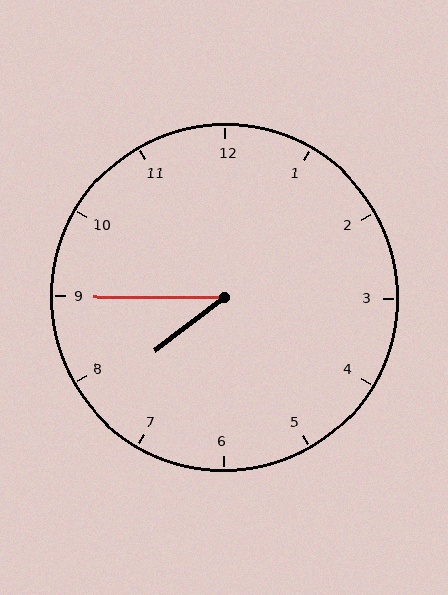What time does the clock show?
7:45.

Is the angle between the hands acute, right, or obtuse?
It is acute.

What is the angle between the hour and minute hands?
Approximately 38 degrees.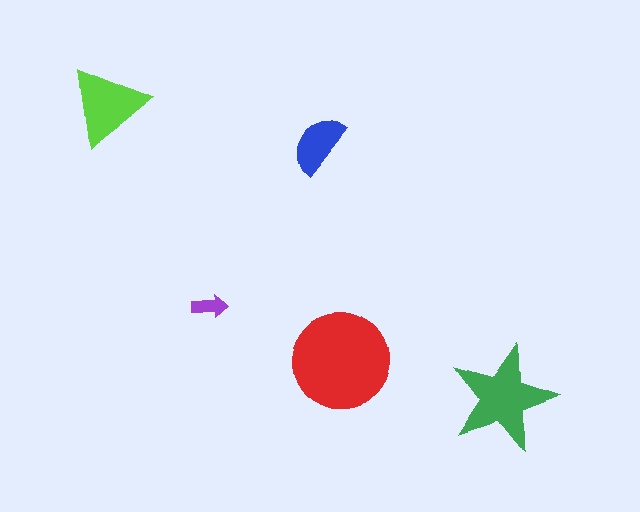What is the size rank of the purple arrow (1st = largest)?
5th.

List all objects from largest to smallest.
The red circle, the green star, the lime triangle, the blue semicircle, the purple arrow.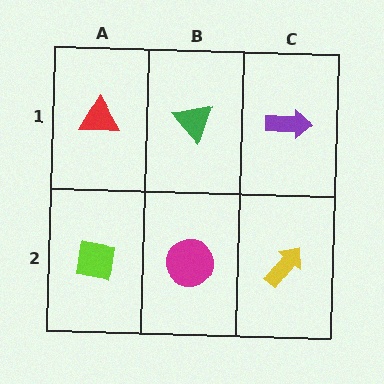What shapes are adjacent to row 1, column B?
A magenta circle (row 2, column B), a red triangle (row 1, column A), a purple arrow (row 1, column C).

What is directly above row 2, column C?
A purple arrow.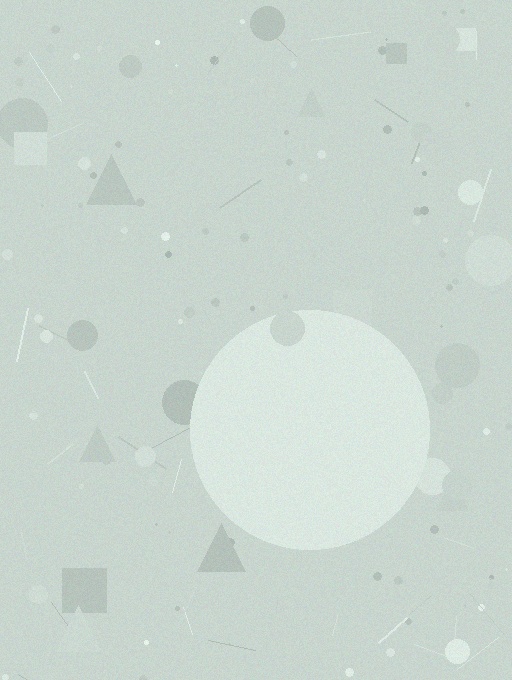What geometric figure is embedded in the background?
A circle is embedded in the background.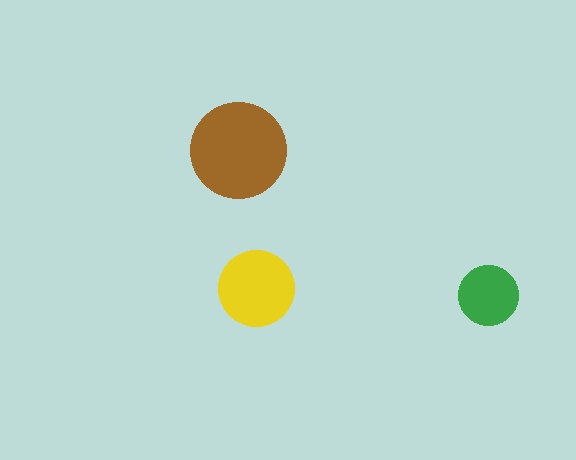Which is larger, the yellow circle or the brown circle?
The brown one.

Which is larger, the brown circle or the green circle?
The brown one.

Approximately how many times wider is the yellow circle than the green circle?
About 1.5 times wider.